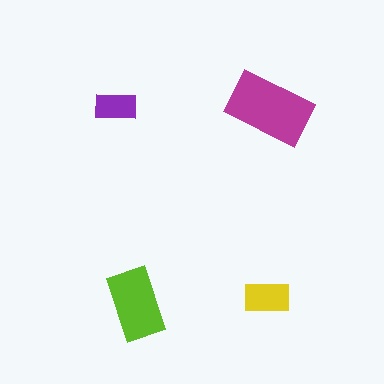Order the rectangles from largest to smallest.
the magenta one, the lime one, the yellow one, the purple one.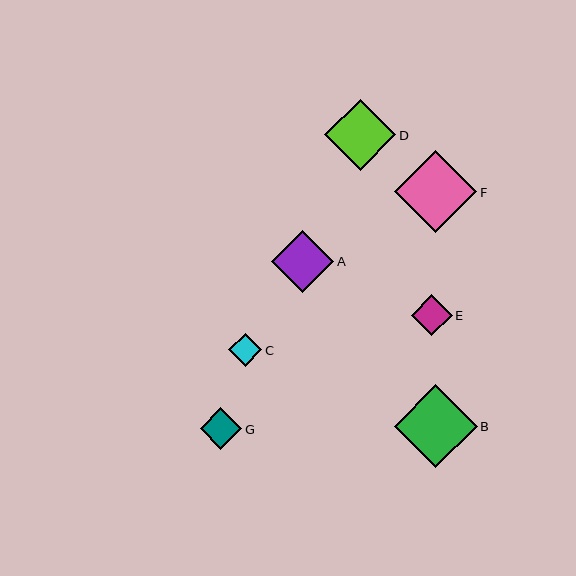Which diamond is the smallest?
Diamond C is the smallest with a size of approximately 33 pixels.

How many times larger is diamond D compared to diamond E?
Diamond D is approximately 1.7 times the size of diamond E.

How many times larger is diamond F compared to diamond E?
Diamond F is approximately 2.0 times the size of diamond E.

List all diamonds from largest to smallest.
From largest to smallest: B, F, D, A, G, E, C.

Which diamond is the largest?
Diamond B is the largest with a size of approximately 83 pixels.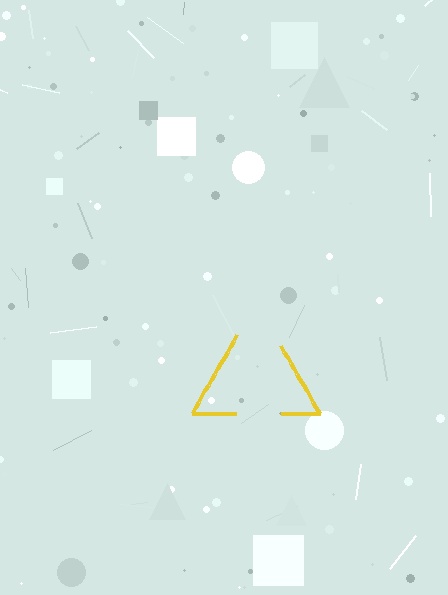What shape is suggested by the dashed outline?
The dashed outline suggests a triangle.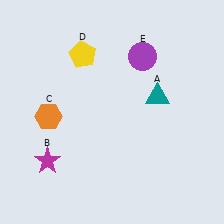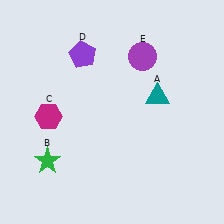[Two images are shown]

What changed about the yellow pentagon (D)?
In Image 1, D is yellow. In Image 2, it changed to purple.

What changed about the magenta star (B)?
In Image 1, B is magenta. In Image 2, it changed to green.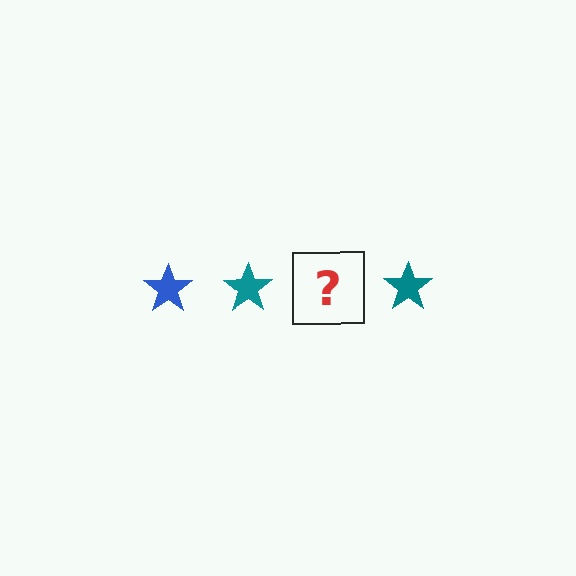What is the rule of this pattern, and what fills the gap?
The rule is that the pattern cycles through blue, teal stars. The gap should be filled with a blue star.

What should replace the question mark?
The question mark should be replaced with a blue star.